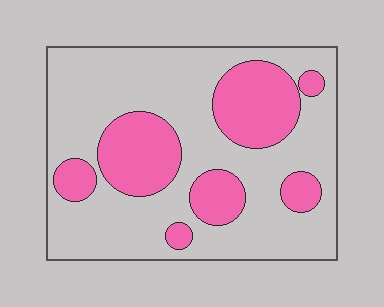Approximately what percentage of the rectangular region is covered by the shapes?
Approximately 30%.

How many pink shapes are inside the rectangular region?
7.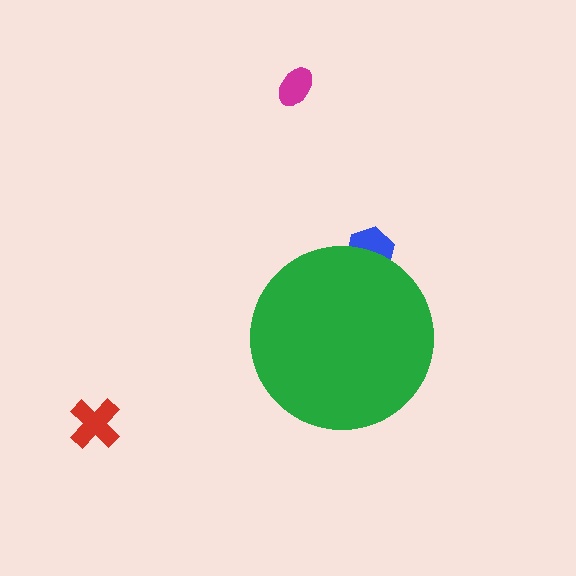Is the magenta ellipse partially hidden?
No, the magenta ellipse is fully visible.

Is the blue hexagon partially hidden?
Yes, the blue hexagon is partially hidden behind the green circle.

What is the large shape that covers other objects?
A green circle.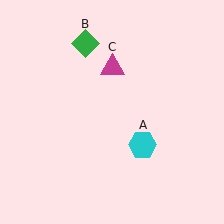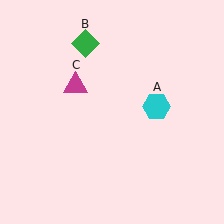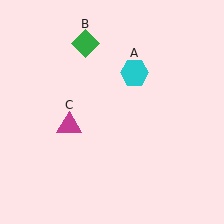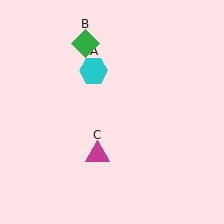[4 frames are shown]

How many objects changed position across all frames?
2 objects changed position: cyan hexagon (object A), magenta triangle (object C).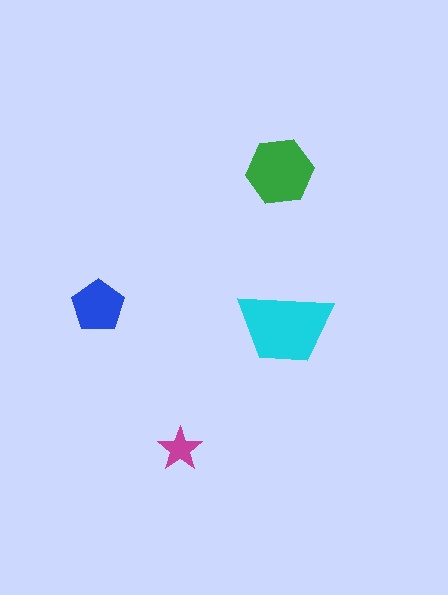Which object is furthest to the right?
The cyan trapezoid is rightmost.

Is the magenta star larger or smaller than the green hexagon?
Smaller.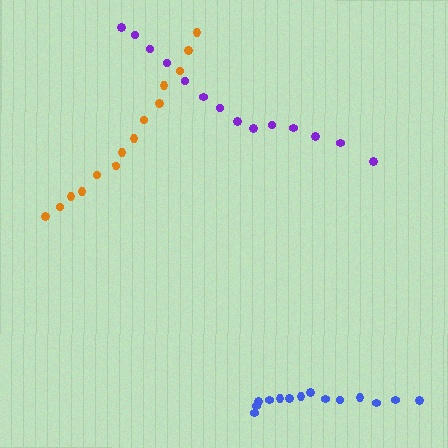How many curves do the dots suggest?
There are 3 distinct paths.